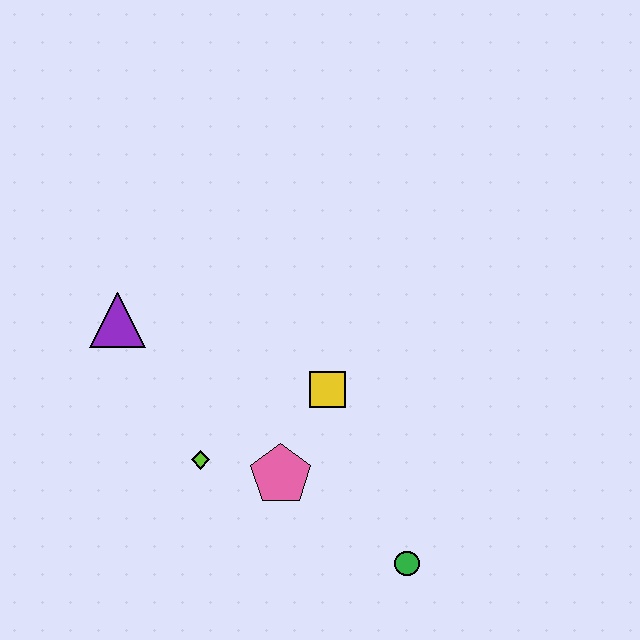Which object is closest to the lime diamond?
The pink pentagon is closest to the lime diamond.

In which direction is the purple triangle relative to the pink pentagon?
The purple triangle is to the left of the pink pentagon.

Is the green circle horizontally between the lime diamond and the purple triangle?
No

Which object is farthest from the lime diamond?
The green circle is farthest from the lime diamond.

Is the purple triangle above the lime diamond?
Yes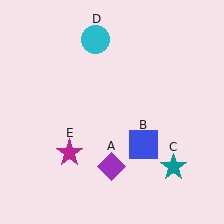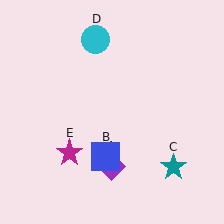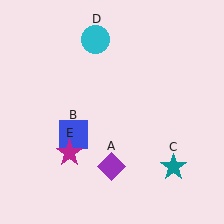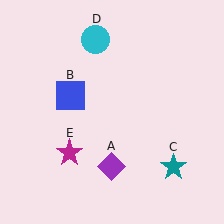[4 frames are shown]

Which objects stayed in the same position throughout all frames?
Purple diamond (object A) and teal star (object C) and cyan circle (object D) and magenta star (object E) remained stationary.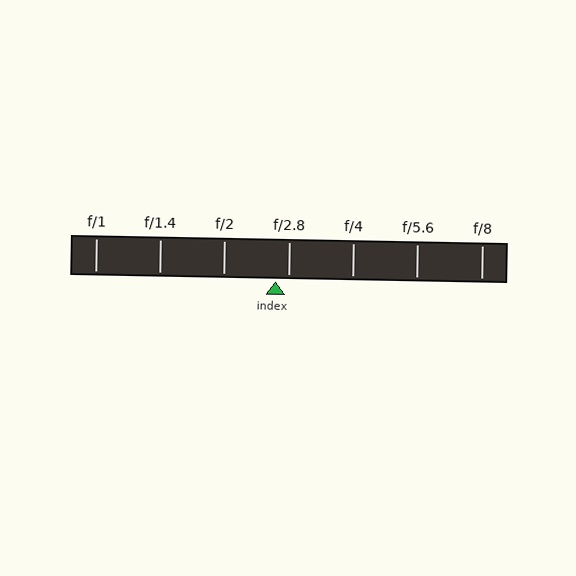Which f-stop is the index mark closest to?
The index mark is closest to f/2.8.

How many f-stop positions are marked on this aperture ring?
There are 7 f-stop positions marked.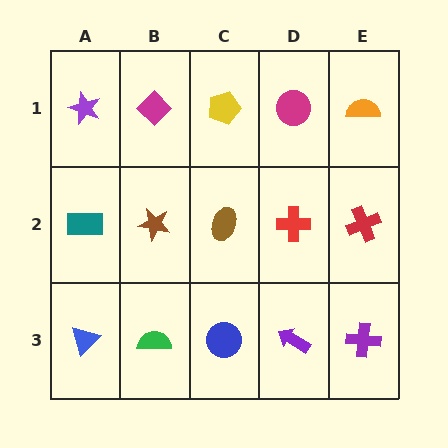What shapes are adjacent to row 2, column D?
A magenta circle (row 1, column D), a purple arrow (row 3, column D), a brown ellipse (row 2, column C), a red cross (row 2, column E).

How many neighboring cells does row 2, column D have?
4.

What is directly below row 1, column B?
A brown star.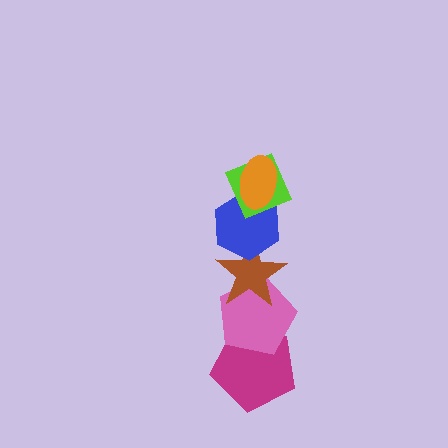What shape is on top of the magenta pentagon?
The pink pentagon is on top of the magenta pentagon.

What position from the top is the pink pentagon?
The pink pentagon is 5th from the top.